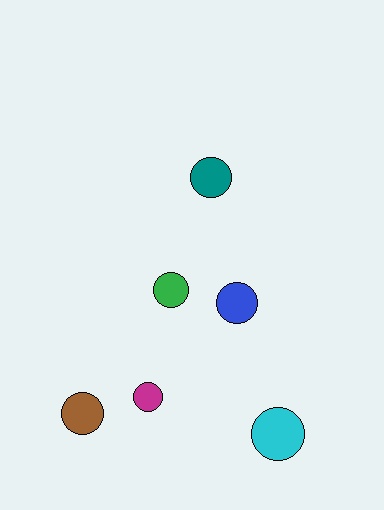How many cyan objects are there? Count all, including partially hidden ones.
There is 1 cyan object.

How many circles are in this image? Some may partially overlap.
There are 6 circles.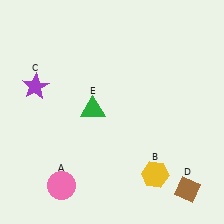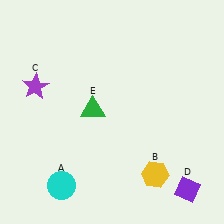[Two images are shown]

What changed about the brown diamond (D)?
In Image 1, D is brown. In Image 2, it changed to purple.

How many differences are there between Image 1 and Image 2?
There are 2 differences between the two images.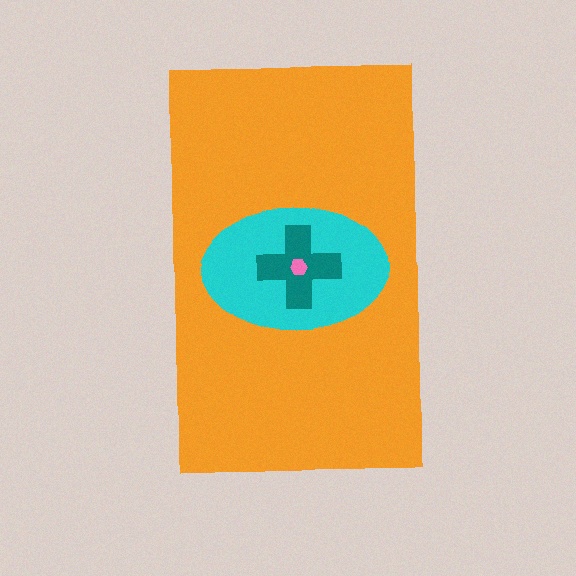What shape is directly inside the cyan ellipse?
The teal cross.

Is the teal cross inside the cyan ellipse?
Yes.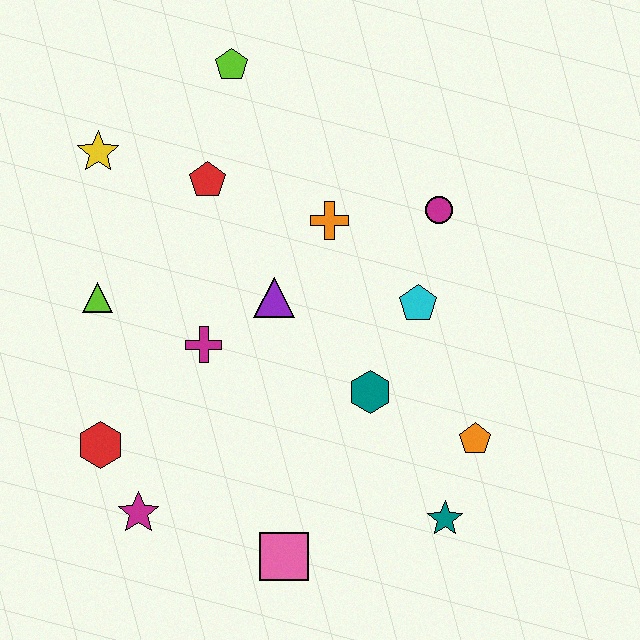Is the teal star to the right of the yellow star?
Yes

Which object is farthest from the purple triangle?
The teal star is farthest from the purple triangle.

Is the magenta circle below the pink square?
No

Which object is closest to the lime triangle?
The magenta cross is closest to the lime triangle.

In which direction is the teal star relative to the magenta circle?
The teal star is below the magenta circle.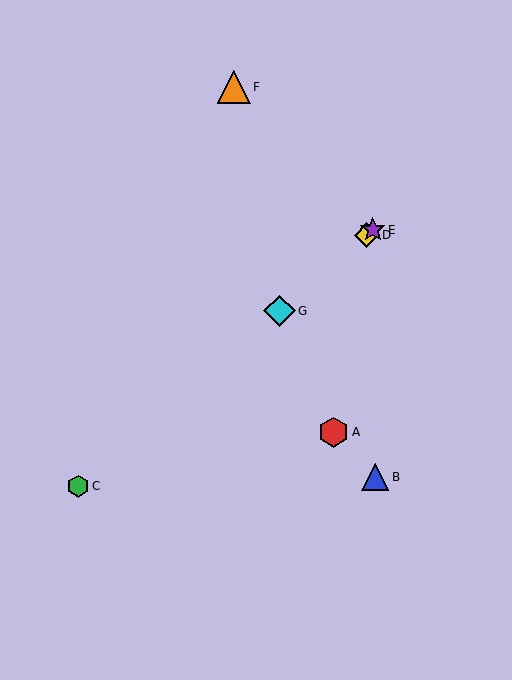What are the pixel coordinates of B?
Object B is at (375, 477).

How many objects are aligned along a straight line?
4 objects (C, D, E, G) are aligned along a straight line.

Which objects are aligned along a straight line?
Objects C, D, E, G are aligned along a straight line.